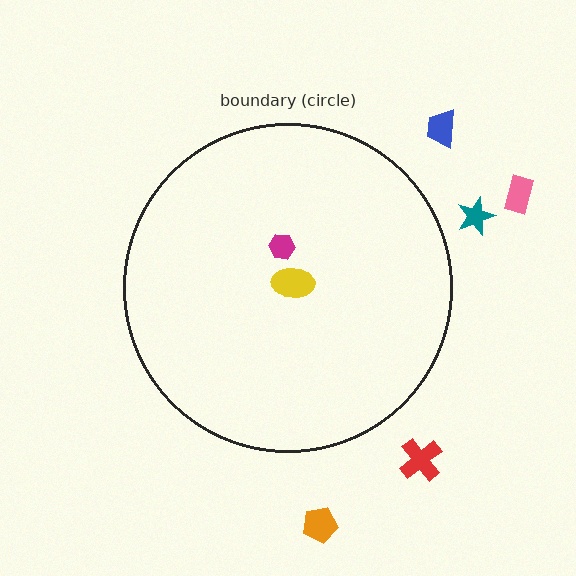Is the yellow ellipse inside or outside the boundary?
Inside.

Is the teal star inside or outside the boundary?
Outside.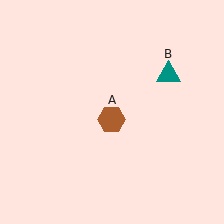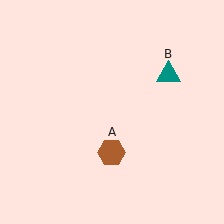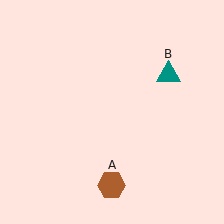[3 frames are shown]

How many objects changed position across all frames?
1 object changed position: brown hexagon (object A).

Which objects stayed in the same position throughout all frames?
Teal triangle (object B) remained stationary.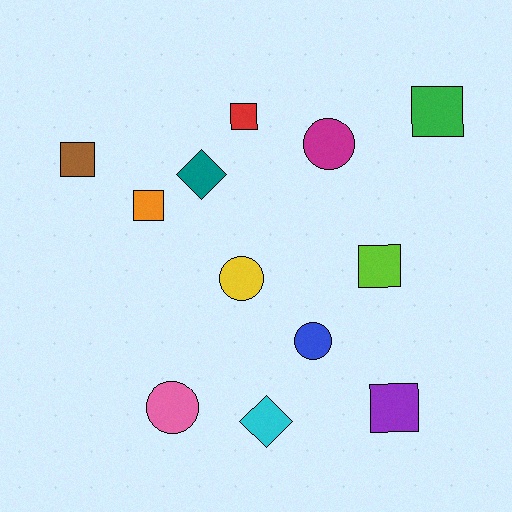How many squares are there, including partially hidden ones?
There are 6 squares.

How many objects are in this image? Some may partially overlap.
There are 12 objects.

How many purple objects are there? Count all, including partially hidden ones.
There is 1 purple object.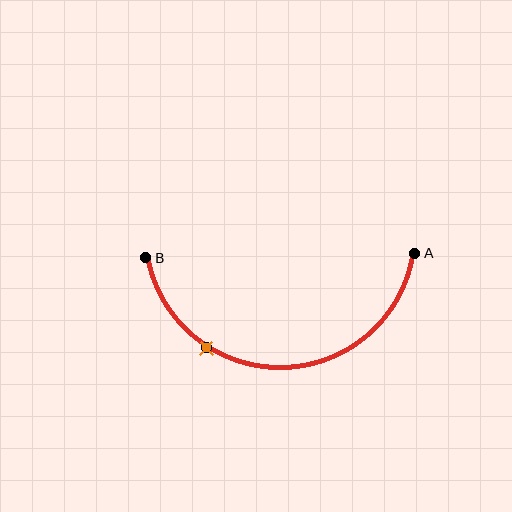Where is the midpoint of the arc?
The arc midpoint is the point on the curve farthest from the straight line joining A and B. It sits below that line.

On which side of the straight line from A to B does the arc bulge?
The arc bulges below the straight line connecting A and B.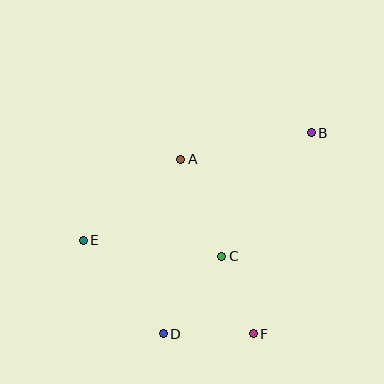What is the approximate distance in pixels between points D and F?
The distance between D and F is approximately 90 pixels.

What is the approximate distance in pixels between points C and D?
The distance between C and D is approximately 97 pixels.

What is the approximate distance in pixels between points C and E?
The distance between C and E is approximately 139 pixels.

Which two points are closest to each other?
Points C and F are closest to each other.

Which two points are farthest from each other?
Points B and E are farthest from each other.